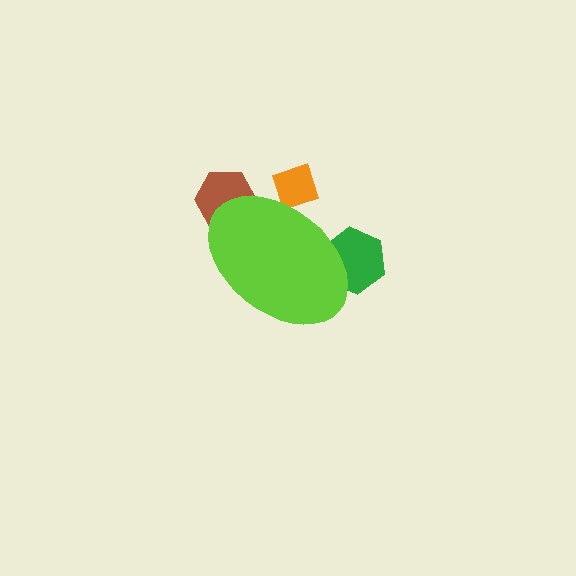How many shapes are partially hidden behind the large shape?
3 shapes are partially hidden.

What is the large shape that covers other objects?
A lime ellipse.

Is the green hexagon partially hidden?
Yes, the green hexagon is partially hidden behind the lime ellipse.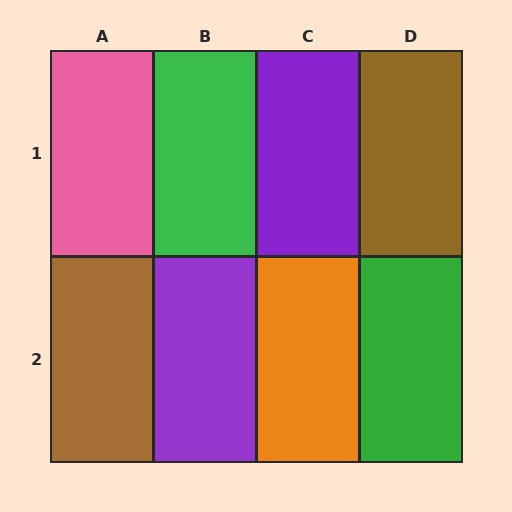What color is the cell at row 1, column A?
Pink.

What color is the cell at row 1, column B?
Green.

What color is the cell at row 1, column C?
Purple.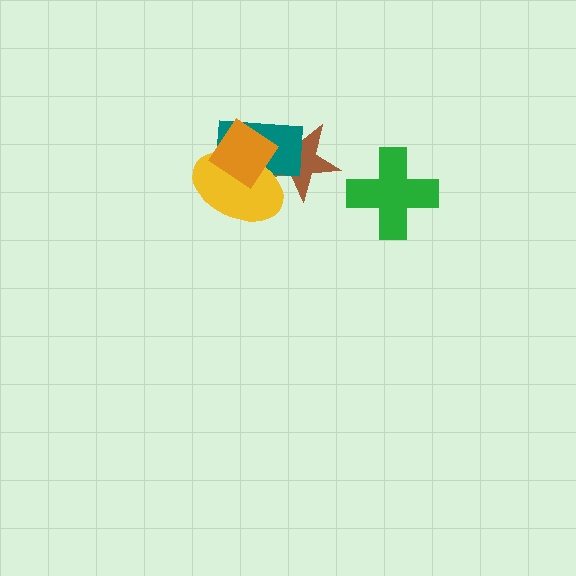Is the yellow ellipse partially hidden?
Yes, it is partially covered by another shape.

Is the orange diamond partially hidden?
No, no other shape covers it.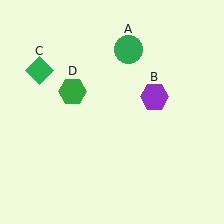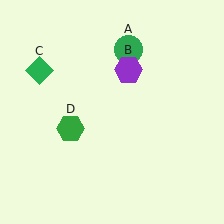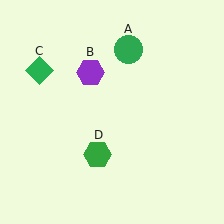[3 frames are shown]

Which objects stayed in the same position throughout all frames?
Green circle (object A) and green diamond (object C) remained stationary.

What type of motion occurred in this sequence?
The purple hexagon (object B), green hexagon (object D) rotated counterclockwise around the center of the scene.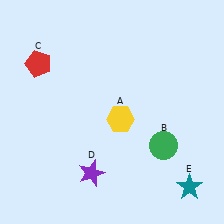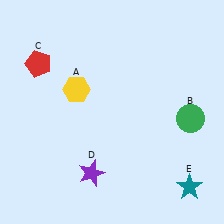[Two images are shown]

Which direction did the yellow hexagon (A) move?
The yellow hexagon (A) moved left.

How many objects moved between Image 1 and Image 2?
2 objects moved between the two images.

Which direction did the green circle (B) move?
The green circle (B) moved up.